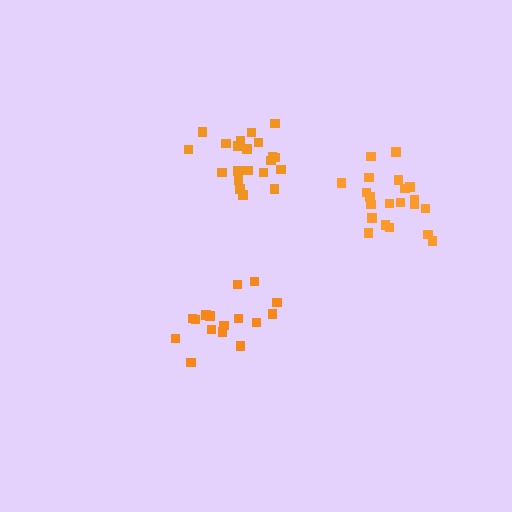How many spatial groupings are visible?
There are 3 spatial groupings.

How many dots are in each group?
Group 1: 21 dots, Group 2: 16 dots, Group 3: 21 dots (58 total).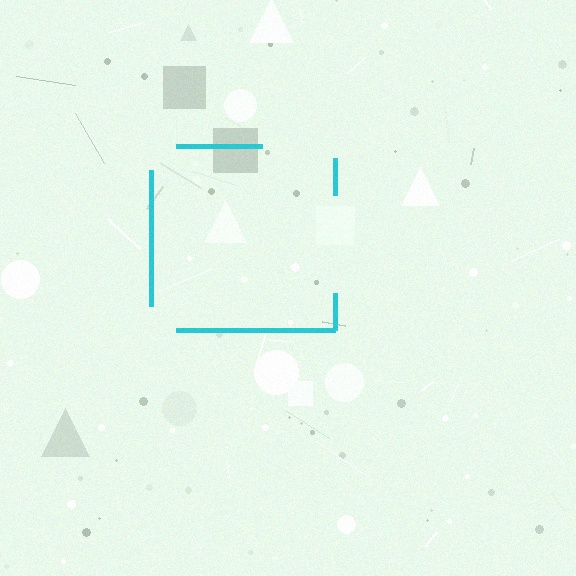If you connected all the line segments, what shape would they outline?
They would outline a square.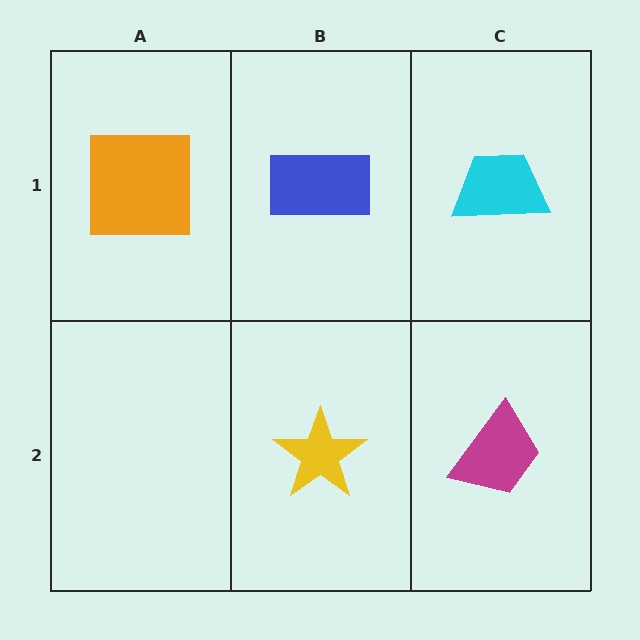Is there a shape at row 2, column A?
No, that cell is empty.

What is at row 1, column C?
A cyan trapezoid.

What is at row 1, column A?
An orange square.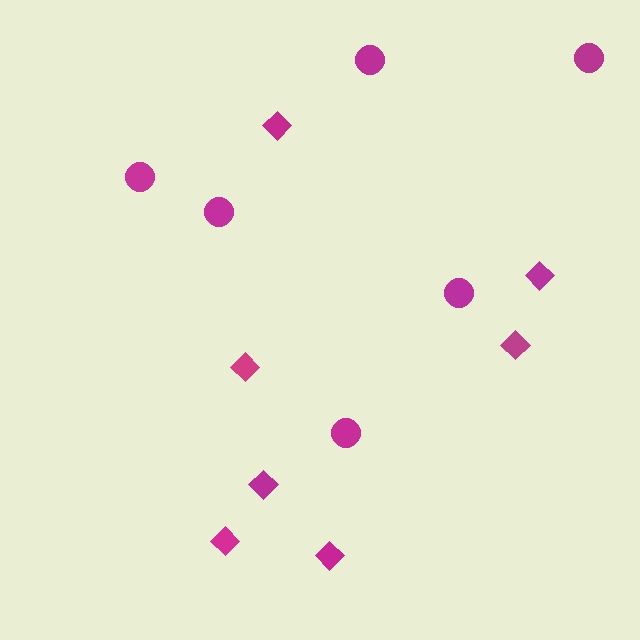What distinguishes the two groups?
There are 2 groups: one group of diamonds (7) and one group of circles (6).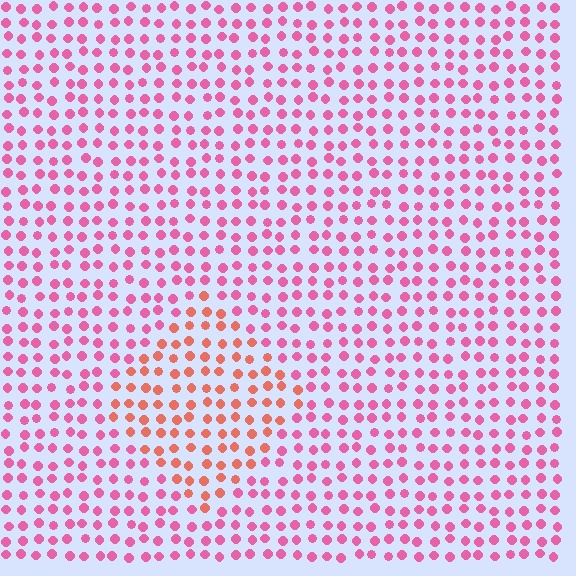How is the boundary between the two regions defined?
The boundary is defined purely by a slight shift in hue (about 38 degrees). Spacing, size, and orientation are identical on both sides.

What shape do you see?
I see a diamond.